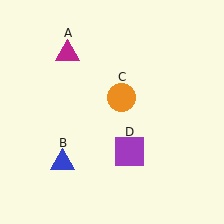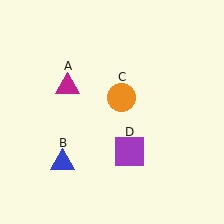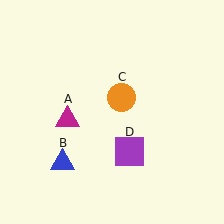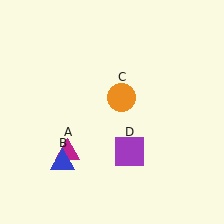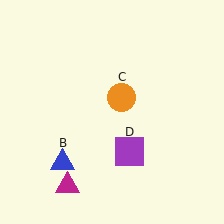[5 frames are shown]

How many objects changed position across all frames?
1 object changed position: magenta triangle (object A).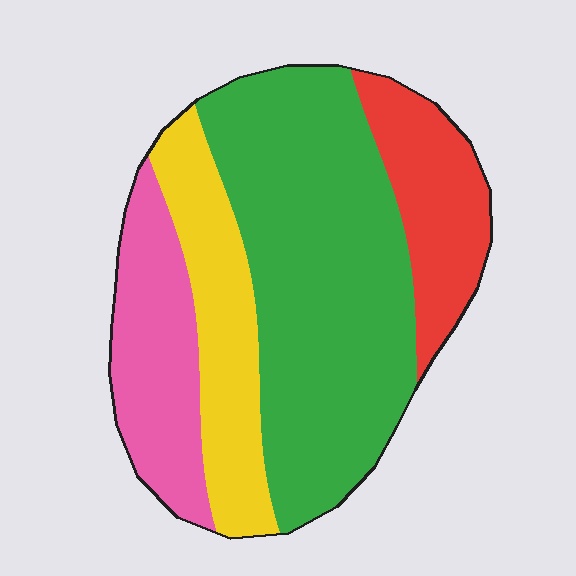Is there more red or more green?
Green.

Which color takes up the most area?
Green, at roughly 50%.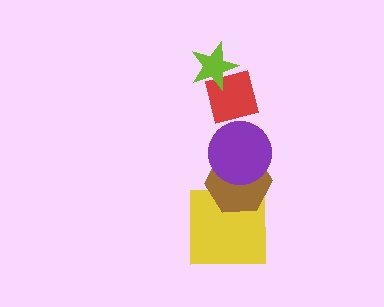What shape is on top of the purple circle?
The red square is on top of the purple circle.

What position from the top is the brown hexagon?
The brown hexagon is 4th from the top.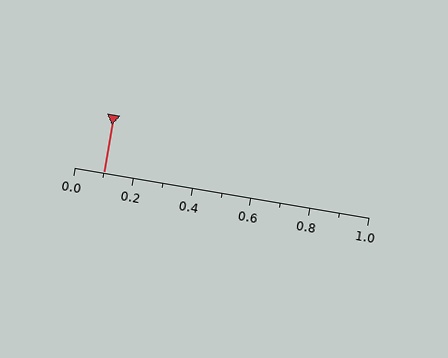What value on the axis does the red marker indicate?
The marker indicates approximately 0.1.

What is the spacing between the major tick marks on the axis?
The major ticks are spaced 0.2 apart.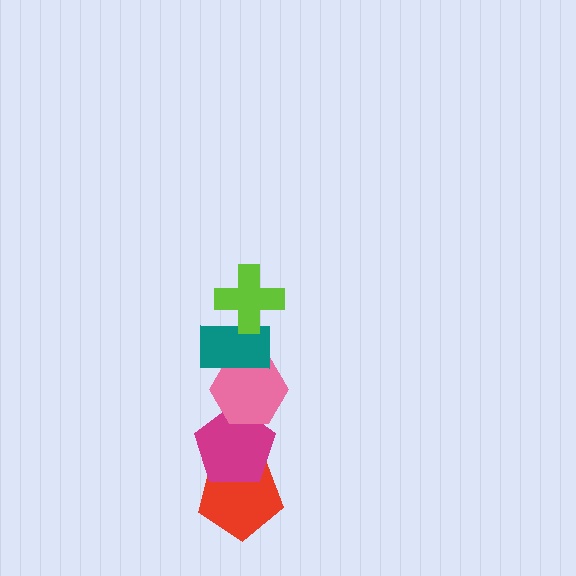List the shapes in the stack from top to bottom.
From top to bottom: the lime cross, the teal rectangle, the pink hexagon, the magenta pentagon, the red pentagon.